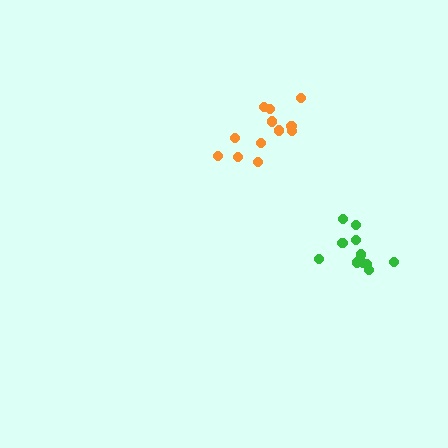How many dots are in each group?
Group 1: 13 dots, Group 2: 11 dots (24 total).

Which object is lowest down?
The green cluster is bottommost.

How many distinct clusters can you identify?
There are 2 distinct clusters.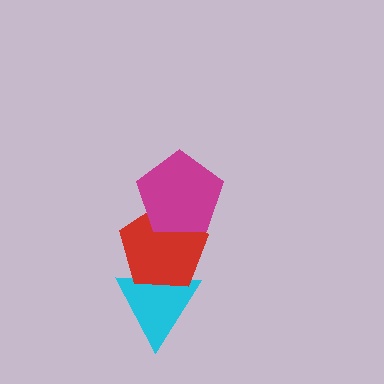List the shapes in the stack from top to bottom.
From top to bottom: the magenta pentagon, the red pentagon, the cyan triangle.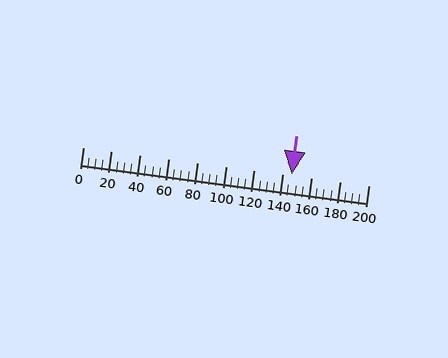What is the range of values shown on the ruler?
The ruler shows values from 0 to 200.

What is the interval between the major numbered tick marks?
The major tick marks are spaced 20 units apart.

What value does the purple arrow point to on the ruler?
The purple arrow points to approximately 146.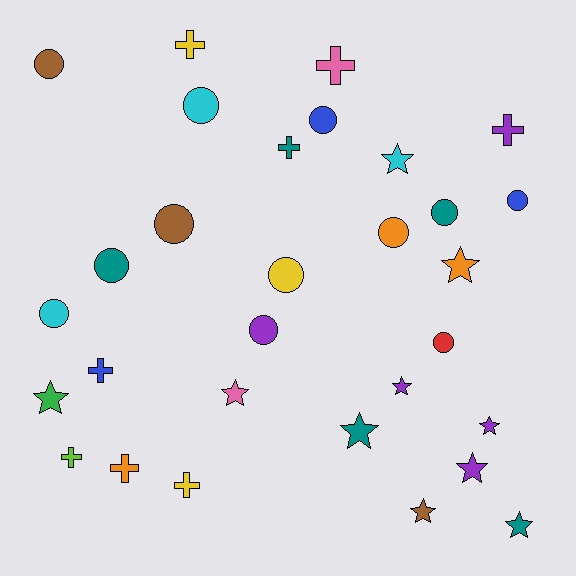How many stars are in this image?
There are 10 stars.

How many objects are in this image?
There are 30 objects.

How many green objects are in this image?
There is 1 green object.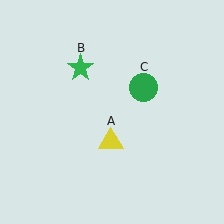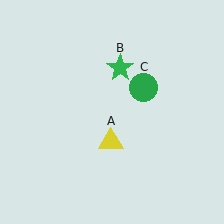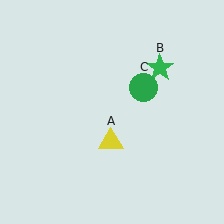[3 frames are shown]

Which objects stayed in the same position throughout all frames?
Yellow triangle (object A) and green circle (object C) remained stationary.